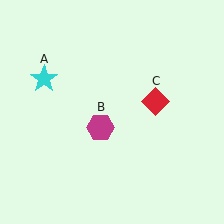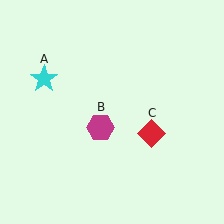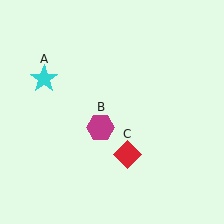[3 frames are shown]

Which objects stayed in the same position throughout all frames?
Cyan star (object A) and magenta hexagon (object B) remained stationary.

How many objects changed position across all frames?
1 object changed position: red diamond (object C).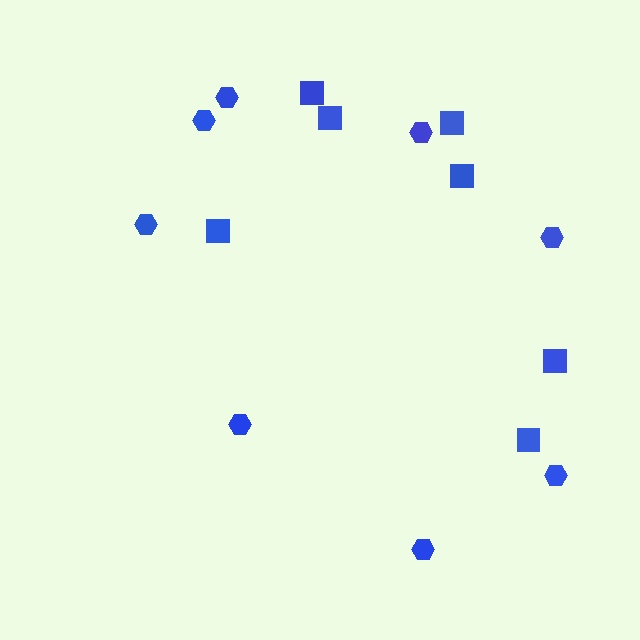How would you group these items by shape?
There are 2 groups: one group of hexagons (8) and one group of squares (7).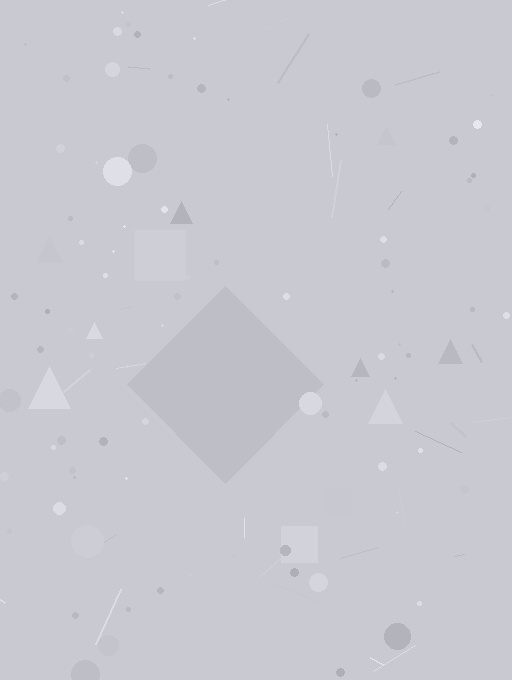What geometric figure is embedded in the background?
A diamond is embedded in the background.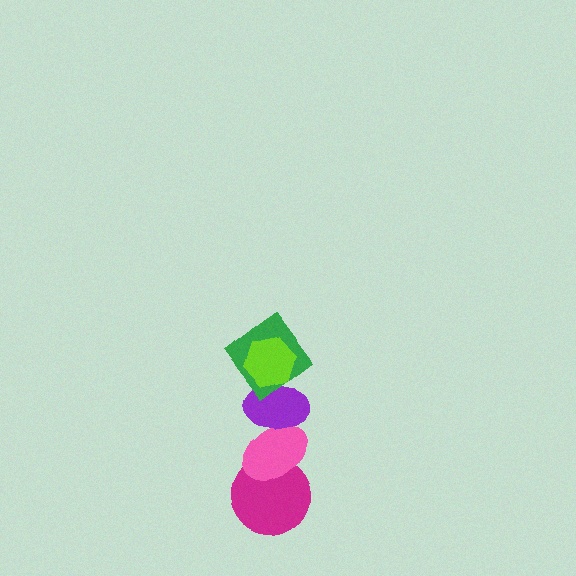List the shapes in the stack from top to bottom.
From top to bottom: the lime hexagon, the green diamond, the purple ellipse, the pink ellipse, the magenta circle.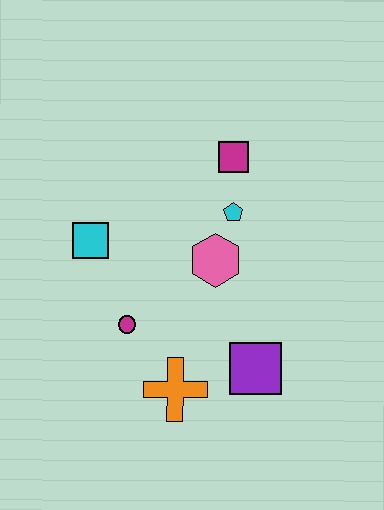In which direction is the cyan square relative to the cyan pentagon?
The cyan square is to the left of the cyan pentagon.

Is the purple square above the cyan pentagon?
No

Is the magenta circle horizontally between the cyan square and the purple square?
Yes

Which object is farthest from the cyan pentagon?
The orange cross is farthest from the cyan pentagon.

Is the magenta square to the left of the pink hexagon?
No